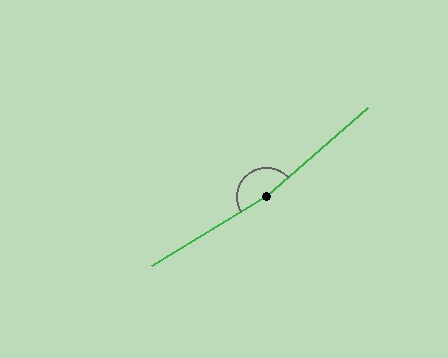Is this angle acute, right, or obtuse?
It is obtuse.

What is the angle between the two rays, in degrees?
Approximately 170 degrees.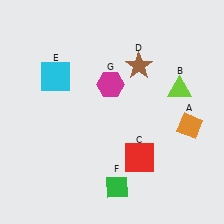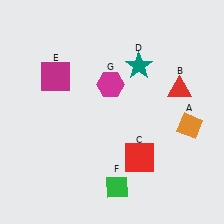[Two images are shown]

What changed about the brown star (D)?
In Image 1, D is brown. In Image 2, it changed to teal.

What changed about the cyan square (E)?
In Image 1, E is cyan. In Image 2, it changed to magenta.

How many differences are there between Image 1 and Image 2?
There are 3 differences between the two images.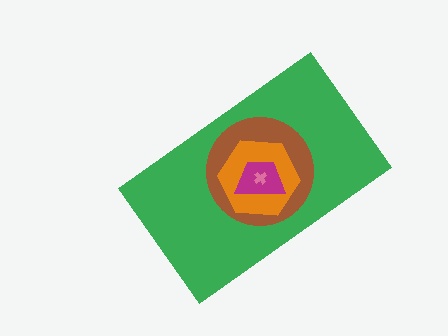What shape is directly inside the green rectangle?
The brown circle.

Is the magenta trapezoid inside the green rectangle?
Yes.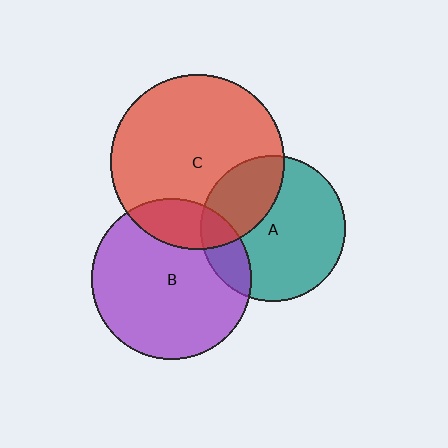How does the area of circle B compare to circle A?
Approximately 1.2 times.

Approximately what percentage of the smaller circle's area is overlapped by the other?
Approximately 30%.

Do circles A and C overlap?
Yes.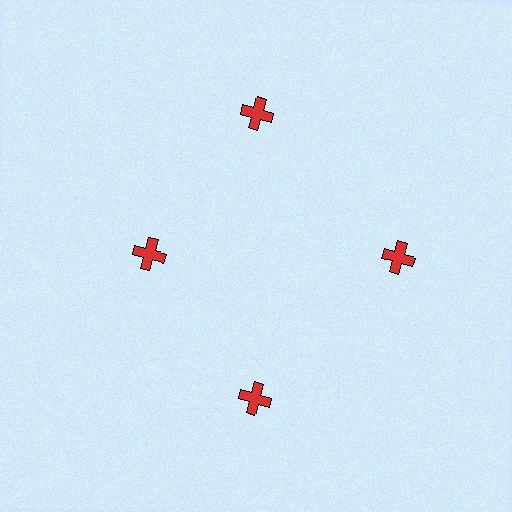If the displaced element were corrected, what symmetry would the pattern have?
It would have 4-fold rotational symmetry — the pattern would map onto itself every 90 degrees.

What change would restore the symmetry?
The symmetry would be restored by moving it outward, back onto the ring so that all 4 crosses sit at equal angles and equal distance from the center.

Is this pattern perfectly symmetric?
No. The 4 red crosses are arranged in a ring, but one element near the 9 o'clock position is pulled inward toward the center, breaking the 4-fold rotational symmetry.